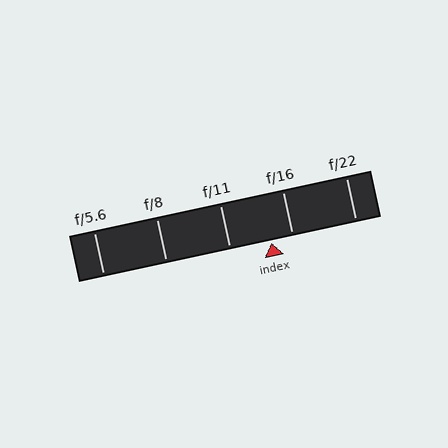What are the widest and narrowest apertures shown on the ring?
The widest aperture shown is f/5.6 and the narrowest is f/22.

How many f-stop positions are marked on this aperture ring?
There are 5 f-stop positions marked.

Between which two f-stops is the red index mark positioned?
The index mark is between f/11 and f/16.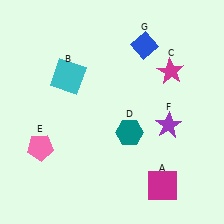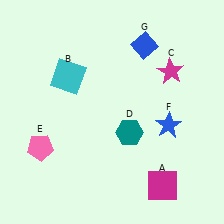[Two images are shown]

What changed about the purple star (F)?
In Image 1, F is purple. In Image 2, it changed to blue.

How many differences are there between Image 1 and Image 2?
There is 1 difference between the two images.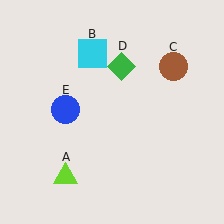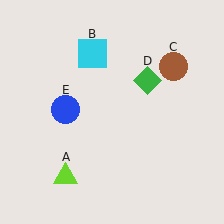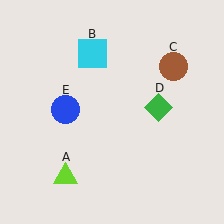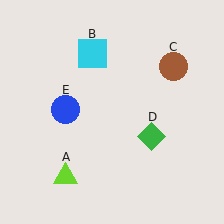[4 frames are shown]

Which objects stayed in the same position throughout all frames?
Lime triangle (object A) and cyan square (object B) and brown circle (object C) and blue circle (object E) remained stationary.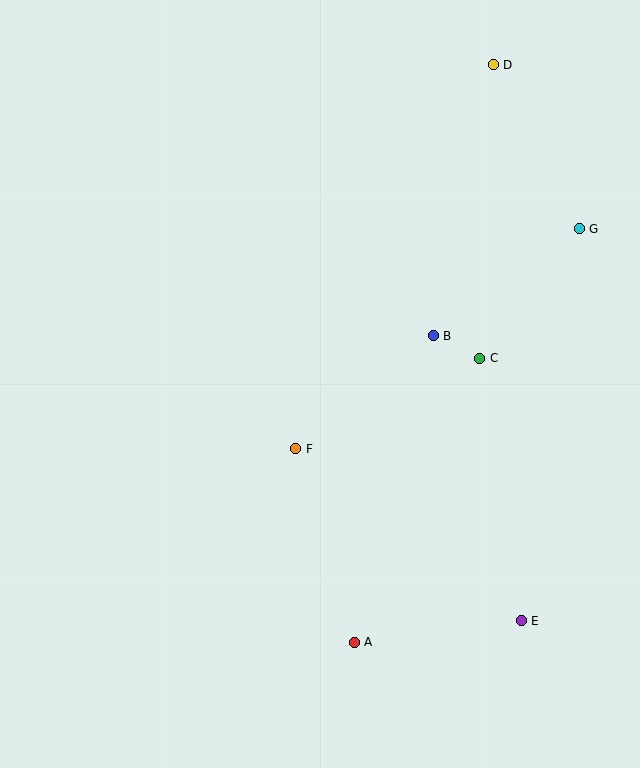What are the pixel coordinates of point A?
Point A is at (354, 642).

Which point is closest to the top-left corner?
Point D is closest to the top-left corner.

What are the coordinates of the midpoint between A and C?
The midpoint between A and C is at (417, 500).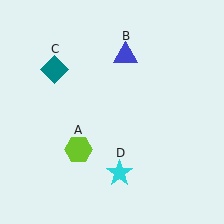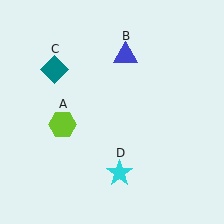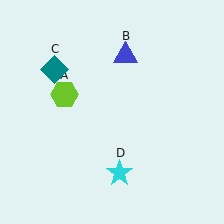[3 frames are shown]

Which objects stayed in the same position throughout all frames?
Blue triangle (object B) and teal diamond (object C) and cyan star (object D) remained stationary.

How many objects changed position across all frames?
1 object changed position: lime hexagon (object A).